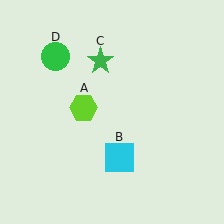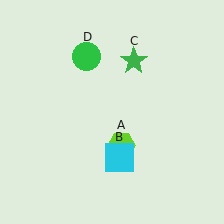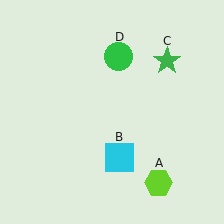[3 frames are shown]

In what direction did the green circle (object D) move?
The green circle (object D) moved right.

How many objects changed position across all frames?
3 objects changed position: lime hexagon (object A), green star (object C), green circle (object D).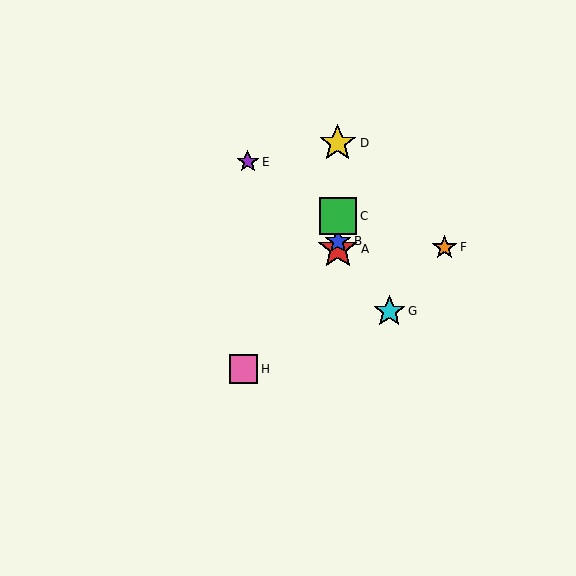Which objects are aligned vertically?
Objects A, B, C, D are aligned vertically.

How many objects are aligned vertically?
4 objects (A, B, C, D) are aligned vertically.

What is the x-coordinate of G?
Object G is at x≈389.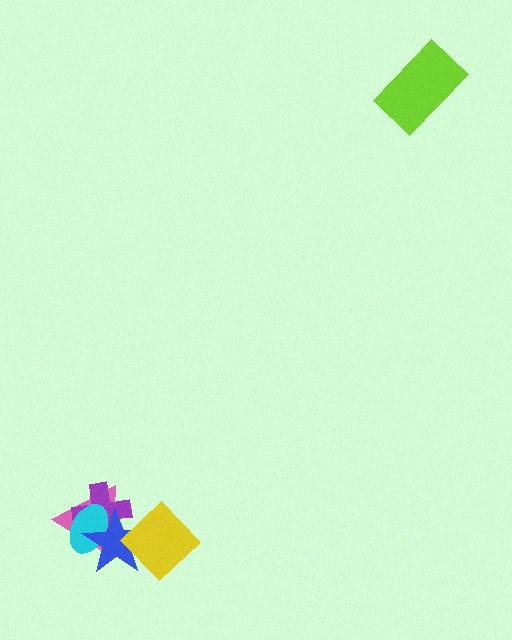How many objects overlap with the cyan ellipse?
3 objects overlap with the cyan ellipse.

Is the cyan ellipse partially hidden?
Yes, it is partially covered by another shape.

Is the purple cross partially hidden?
Yes, it is partially covered by another shape.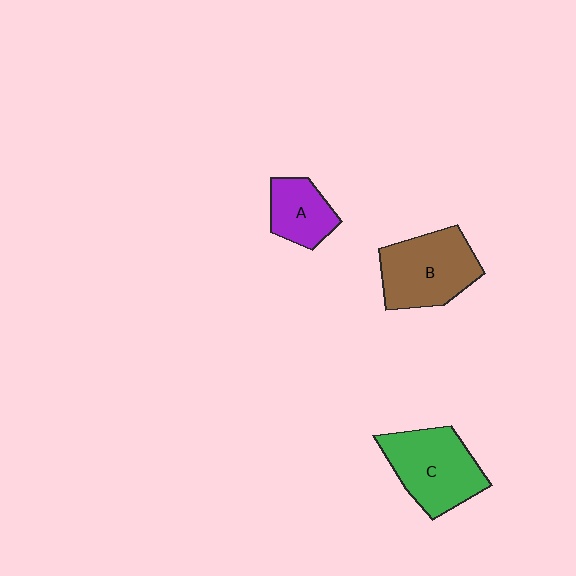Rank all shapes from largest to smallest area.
From largest to smallest: C (green), B (brown), A (purple).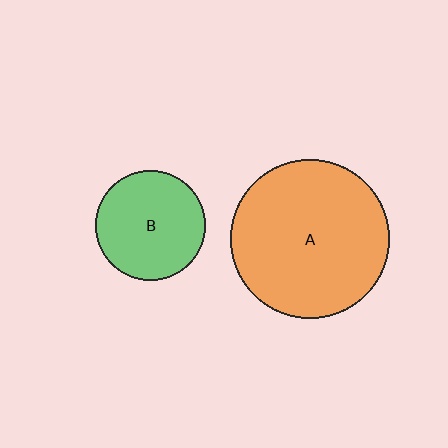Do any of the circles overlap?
No, none of the circles overlap.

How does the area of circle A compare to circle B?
Approximately 2.1 times.